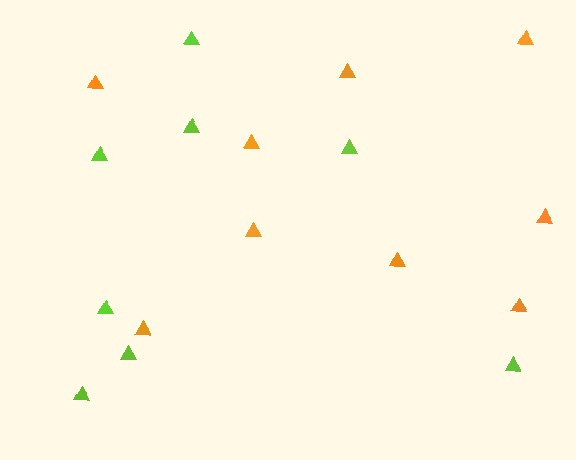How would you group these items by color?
There are 2 groups: one group of lime triangles (8) and one group of orange triangles (9).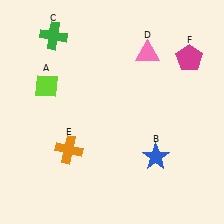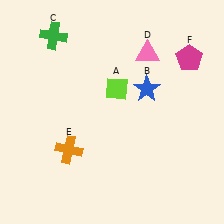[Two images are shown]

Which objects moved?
The objects that moved are: the lime diamond (A), the blue star (B).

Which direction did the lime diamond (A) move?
The lime diamond (A) moved right.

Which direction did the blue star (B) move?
The blue star (B) moved up.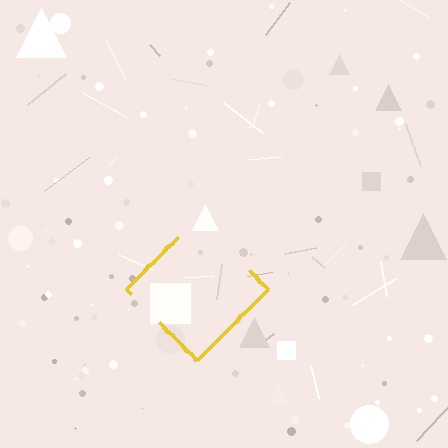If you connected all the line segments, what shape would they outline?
They would outline a diamond.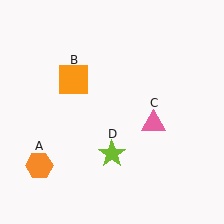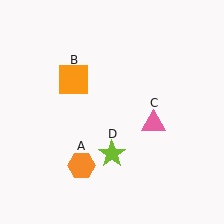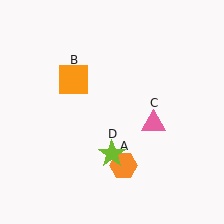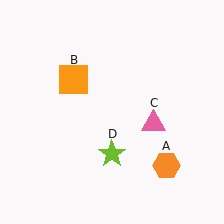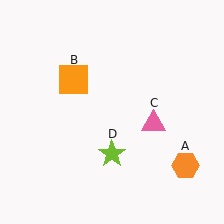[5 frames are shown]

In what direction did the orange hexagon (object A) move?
The orange hexagon (object A) moved right.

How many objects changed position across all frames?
1 object changed position: orange hexagon (object A).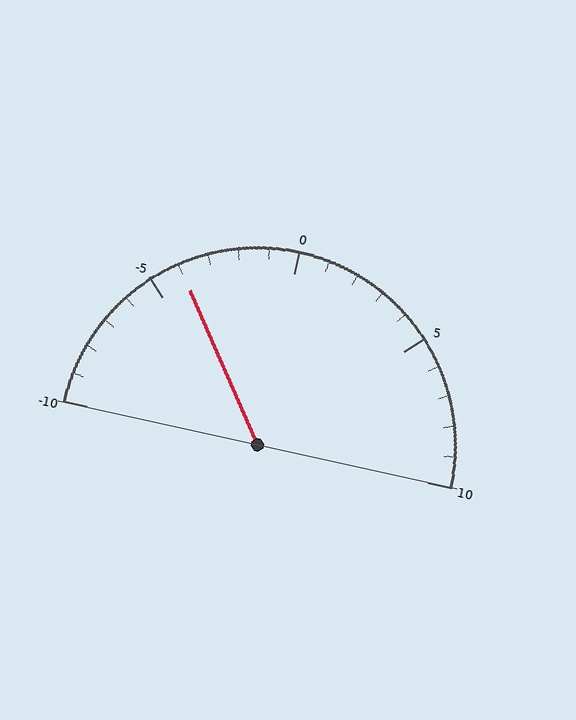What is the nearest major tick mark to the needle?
The nearest major tick mark is -5.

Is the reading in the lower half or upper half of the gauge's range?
The reading is in the lower half of the range (-10 to 10).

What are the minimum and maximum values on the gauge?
The gauge ranges from -10 to 10.